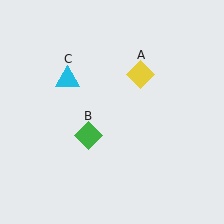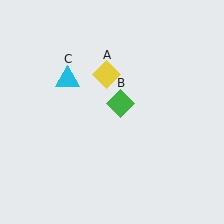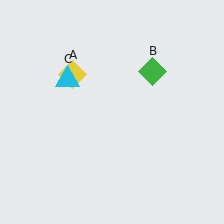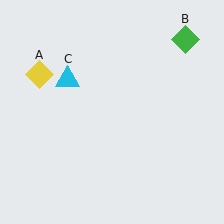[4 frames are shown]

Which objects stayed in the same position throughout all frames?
Cyan triangle (object C) remained stationary.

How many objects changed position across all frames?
2 objects changed position: yellow diamond (object A), green diamond (object B).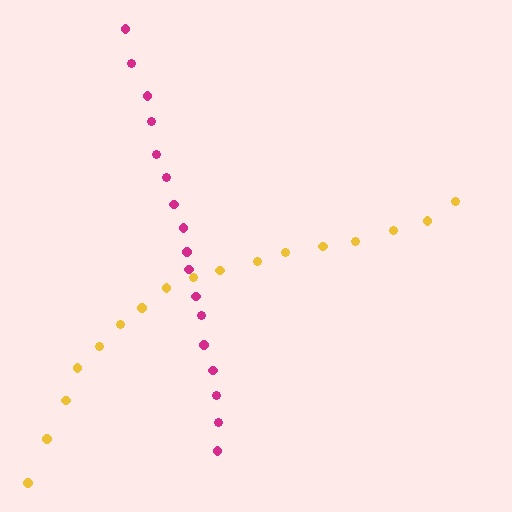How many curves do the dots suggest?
There are 2 distinct paths.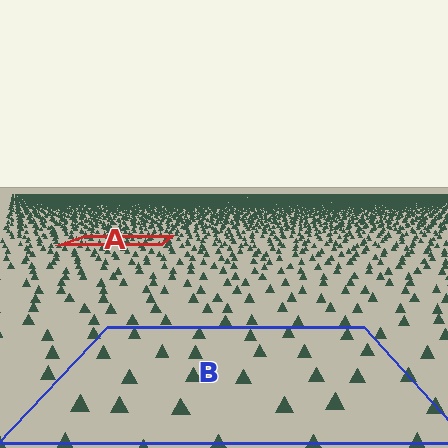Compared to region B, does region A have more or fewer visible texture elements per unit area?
Region A has more texture elements per unit area — they are packed more densely because it is farther away.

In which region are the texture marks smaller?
The texture marks are smaller in region A, because it is farther away.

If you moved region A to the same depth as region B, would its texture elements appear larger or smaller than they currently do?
They would appear larger. At a closer depth, the same texture elements are projected at a bigger on-screen size.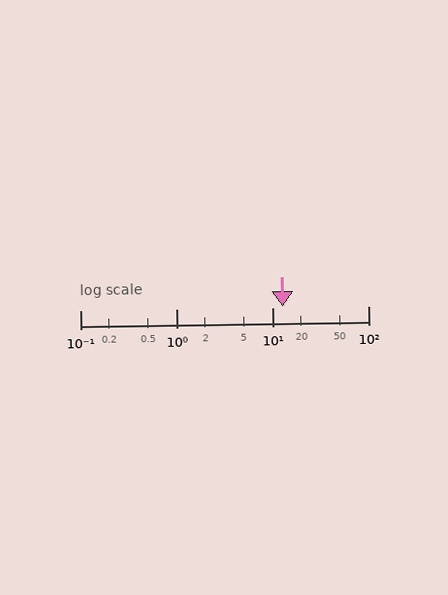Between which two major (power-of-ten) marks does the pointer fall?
The pointer is between 10 and 100.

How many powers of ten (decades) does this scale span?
The scale spans 3 decades, from 0.1 to 100.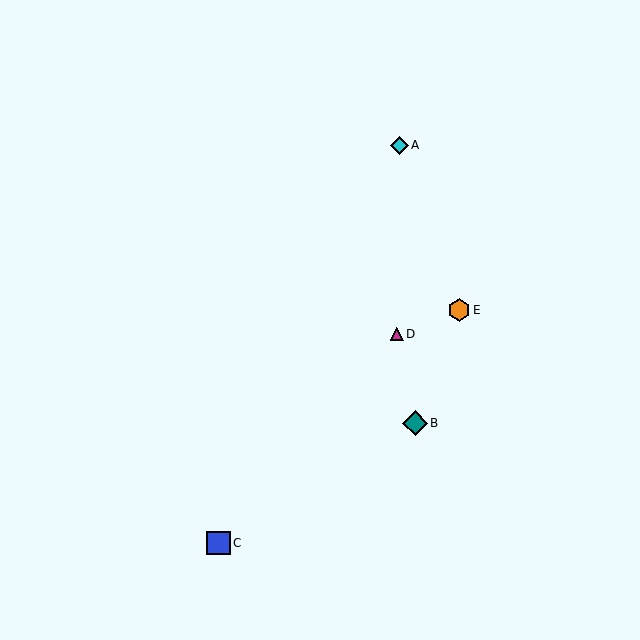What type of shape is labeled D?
Shape D is a magenta triangle.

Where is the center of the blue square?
The center of the blue square is at (218, 543).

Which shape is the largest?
The teal diamond (labeled B) is the largest.